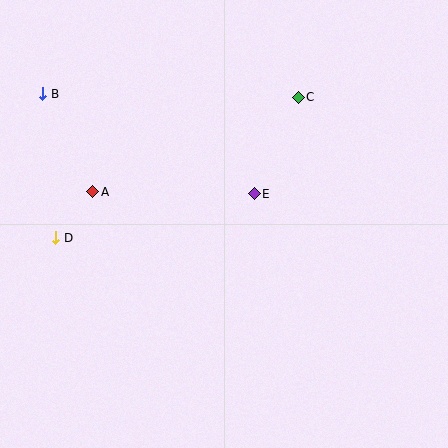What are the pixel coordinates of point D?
Point D is at (56, 238).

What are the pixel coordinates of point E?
Point E is at (254, 194).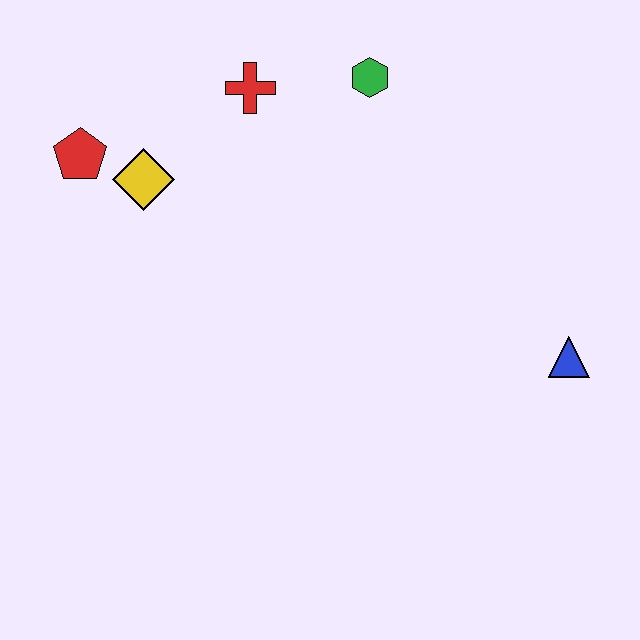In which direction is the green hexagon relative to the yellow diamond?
The green hexagon is to the right of the yellow diamond.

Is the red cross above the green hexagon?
No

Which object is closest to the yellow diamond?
The red pentagon is closest to the yellow diamond.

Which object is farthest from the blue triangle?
The red pentagon is farthest from the blue triangle.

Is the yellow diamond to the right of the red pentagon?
Yes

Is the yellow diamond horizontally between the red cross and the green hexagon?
No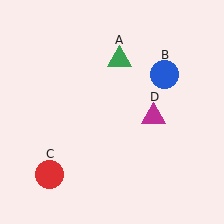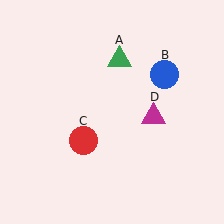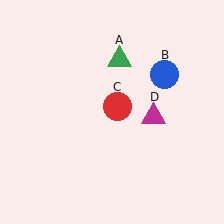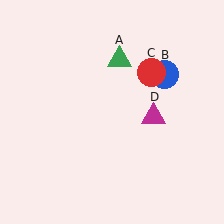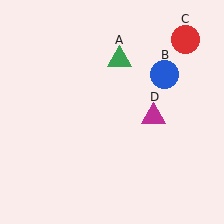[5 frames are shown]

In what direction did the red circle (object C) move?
The red circle (object C) moved up and to the right.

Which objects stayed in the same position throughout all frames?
Green triangle (object A) and blue circle (object B) and magenta triangle (object D) remained stationary.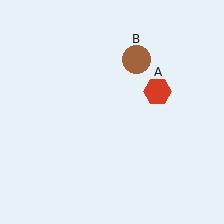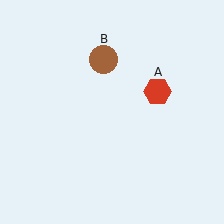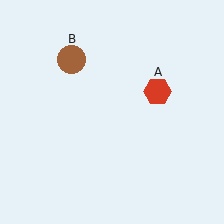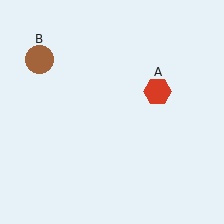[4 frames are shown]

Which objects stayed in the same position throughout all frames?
Red hexagon (object A) remained stationary.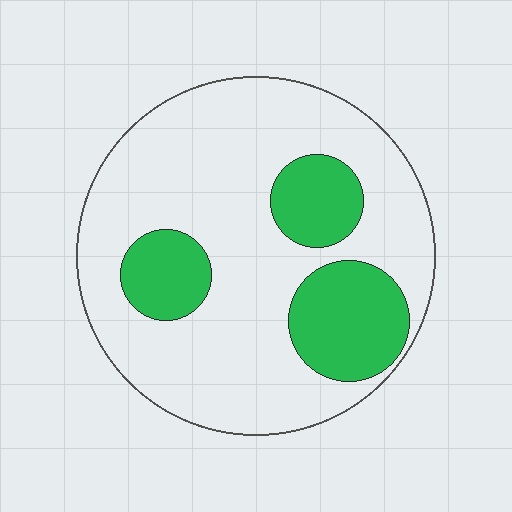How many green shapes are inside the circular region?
3.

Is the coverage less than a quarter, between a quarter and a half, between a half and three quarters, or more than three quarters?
Less than a quarter.